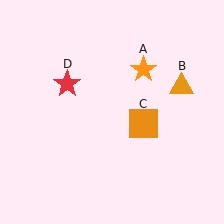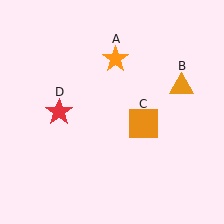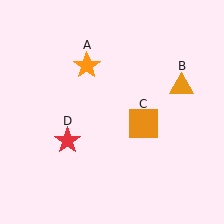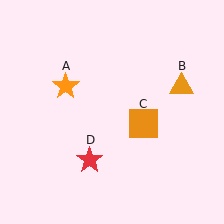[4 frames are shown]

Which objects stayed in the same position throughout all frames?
Orange triangle (object B) and orange square (object C) remained stationary.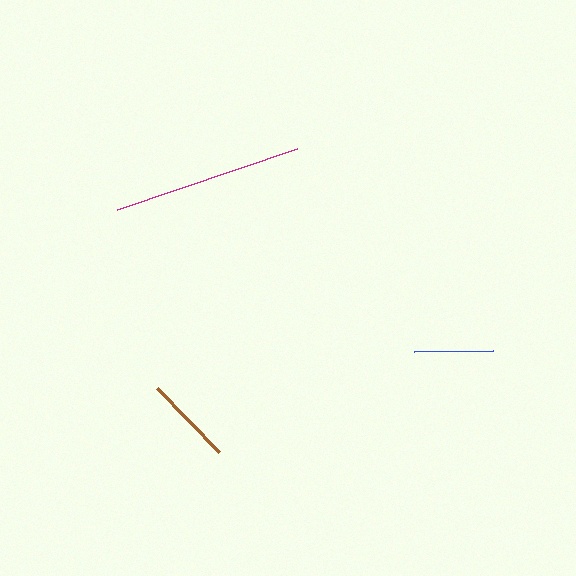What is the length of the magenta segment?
The magenta segment is approximately 190 pixels long.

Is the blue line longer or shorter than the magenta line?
The magenta line is longer than the blue line.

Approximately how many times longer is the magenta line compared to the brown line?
The magenta line is approximately 2.1 times the length of the brown line.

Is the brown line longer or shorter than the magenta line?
The magenta line is longer than the brown line.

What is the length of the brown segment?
The brown segment is approximately 89 pixels long.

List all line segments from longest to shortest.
From longest to shortest: magenta, brown, blue.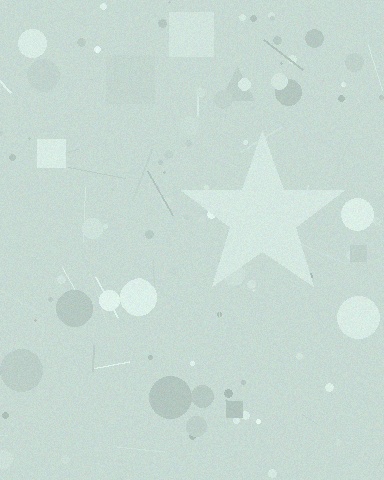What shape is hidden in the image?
A star is hidden in the image.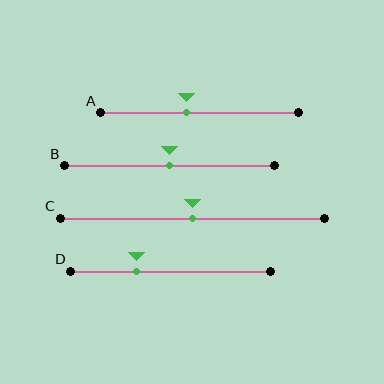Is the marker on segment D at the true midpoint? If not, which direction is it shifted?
No, the marker on segment D is shifted to the left by about 17% of the segment length.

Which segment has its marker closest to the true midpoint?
Segment B has its marker closest to the true midpoint.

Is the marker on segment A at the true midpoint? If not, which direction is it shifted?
No, the marker on segment A is shifted to the left by about 6% of the segment length.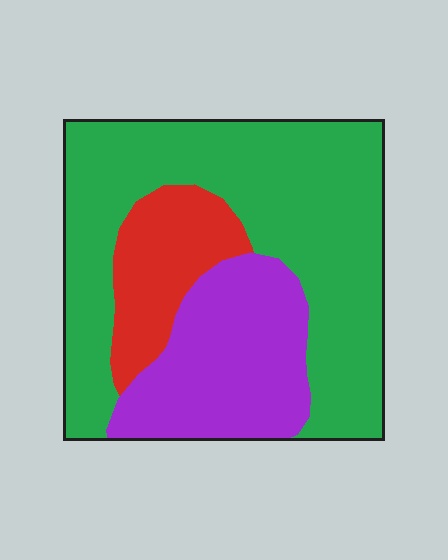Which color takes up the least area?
Red, at roughly 15%.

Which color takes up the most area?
Green, at roughly 60%.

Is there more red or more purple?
Purple.